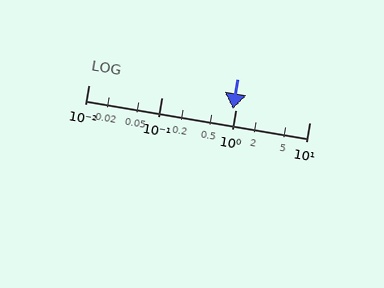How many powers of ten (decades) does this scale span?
The scale spans 3 decades, from 0.01 to 10.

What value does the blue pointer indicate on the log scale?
The pointer indicates approximately 0.91.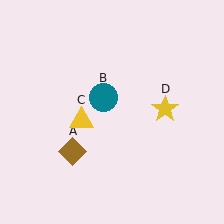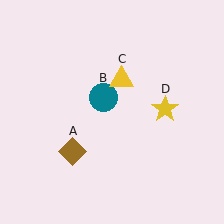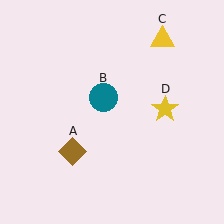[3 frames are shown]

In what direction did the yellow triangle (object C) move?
The yellow triangle (object C) moved up and to the right.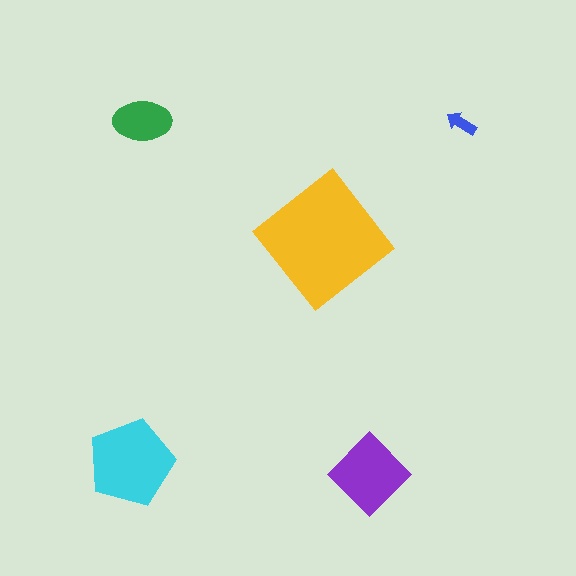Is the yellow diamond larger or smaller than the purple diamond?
Larger.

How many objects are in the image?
There are 5 objects in the image.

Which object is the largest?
The yellow diamond.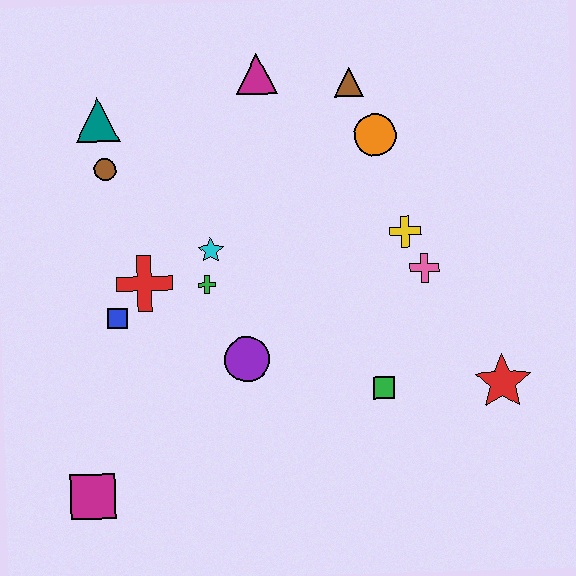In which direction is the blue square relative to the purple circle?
The blue square is to the left of the purple circle.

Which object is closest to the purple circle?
The green cross is closest to the purple circle.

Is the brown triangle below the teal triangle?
No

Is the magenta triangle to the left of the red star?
Yes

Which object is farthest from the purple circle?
The brown triangle is farthest from the purple circle.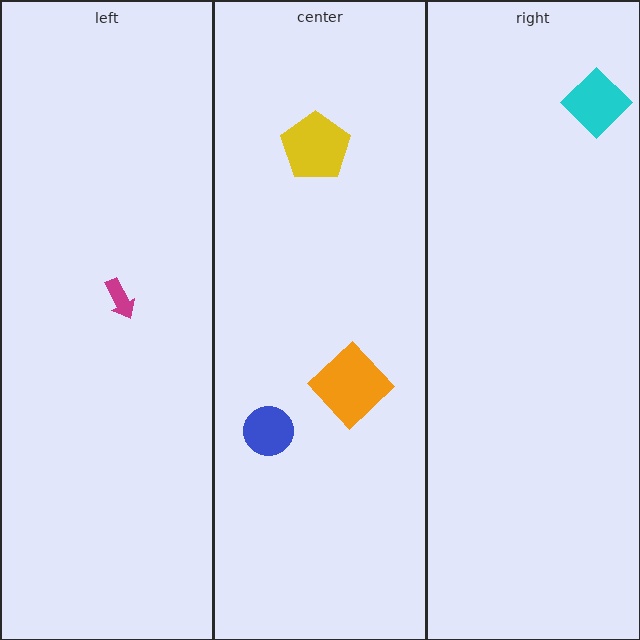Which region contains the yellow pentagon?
The center region.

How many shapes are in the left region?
1.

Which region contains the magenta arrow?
The left region.